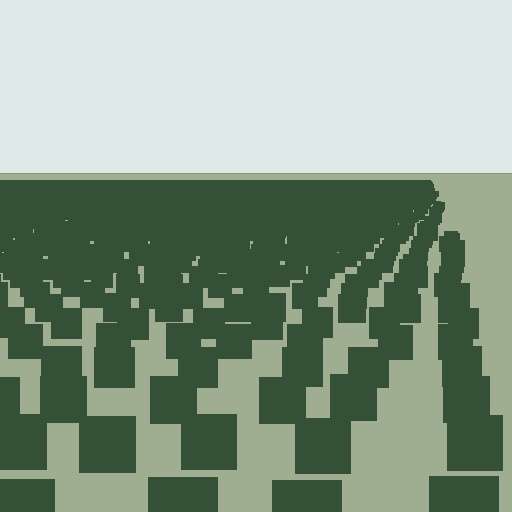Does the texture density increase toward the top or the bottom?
Density increases toward the top.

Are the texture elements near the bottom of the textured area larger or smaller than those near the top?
Larger. Near the bottom, elements are closer to the viewer and appear at a bigger on-screen size.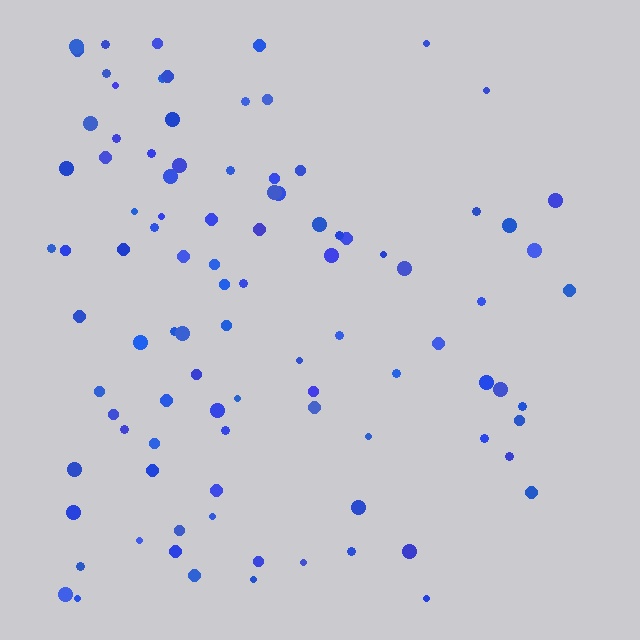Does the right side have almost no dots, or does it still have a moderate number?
Still a moderate number, just noticeably fewer than the left.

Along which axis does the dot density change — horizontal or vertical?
Horizontal.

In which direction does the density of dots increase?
From right to left, with the left side densest.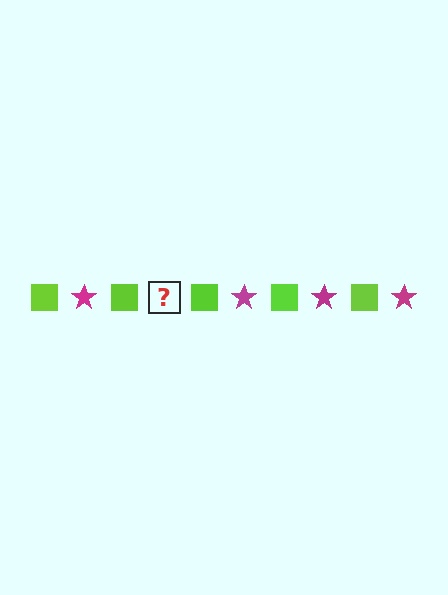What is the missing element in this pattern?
The missing element is a magenta star.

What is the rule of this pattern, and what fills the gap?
The rule is that the pattern alternates between lime square and magenta star. The gap should be filled with a magenta star.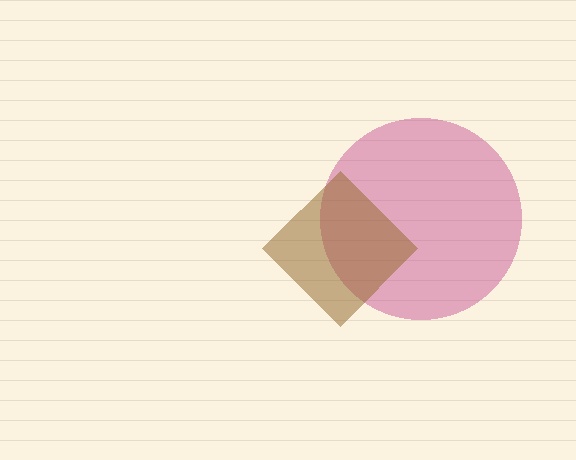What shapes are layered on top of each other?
The layered shapes are: a magenta circle, a brown diamond.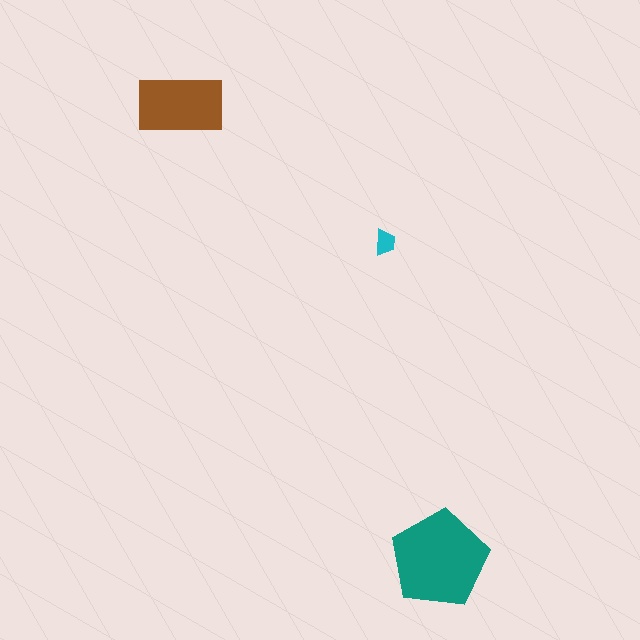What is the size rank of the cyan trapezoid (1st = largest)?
3rd.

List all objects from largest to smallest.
The teal pentagon, the brown rectangle, the cyan trapezoid.